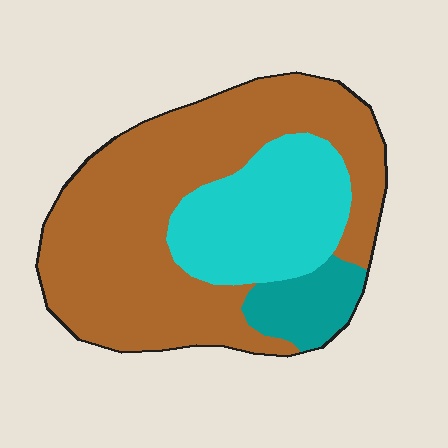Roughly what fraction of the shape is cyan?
Cyan takes up between a quarter and a half of the shape.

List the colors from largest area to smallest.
From largest to smallest: brown, cyan, teal.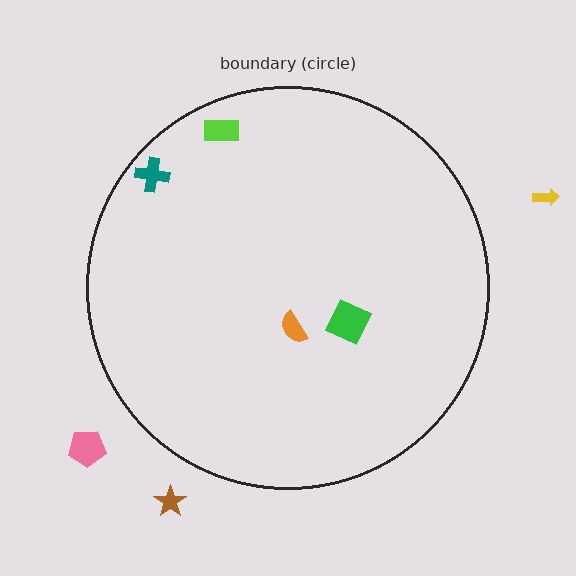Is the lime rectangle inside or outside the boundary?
Inside.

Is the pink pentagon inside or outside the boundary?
Outside.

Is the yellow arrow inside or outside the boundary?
Outside.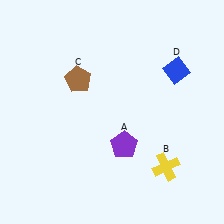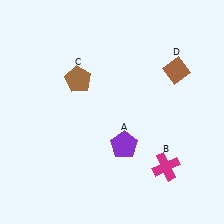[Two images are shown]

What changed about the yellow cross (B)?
In Image 1, B is yellow. In Image 2, it changed to magenta.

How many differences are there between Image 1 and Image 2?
There are 2 differences between the two images.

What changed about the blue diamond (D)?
In Image 1, D is blue. In Image 2, it changed to brown.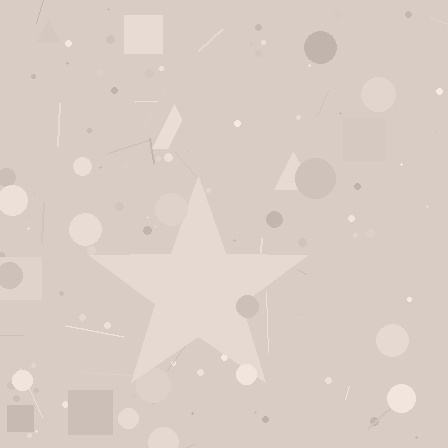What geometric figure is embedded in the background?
A star is embedded in the background.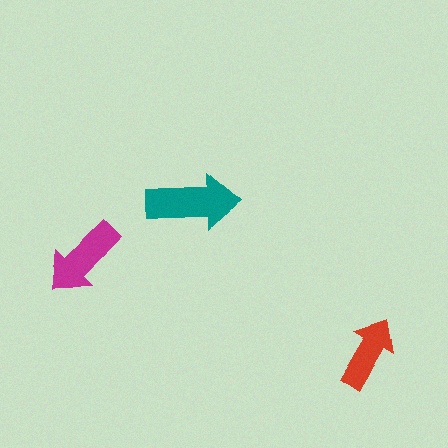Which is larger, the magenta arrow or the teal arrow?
The teal one.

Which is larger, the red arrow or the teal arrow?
The teal one.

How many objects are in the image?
There are 3 objects in the image.